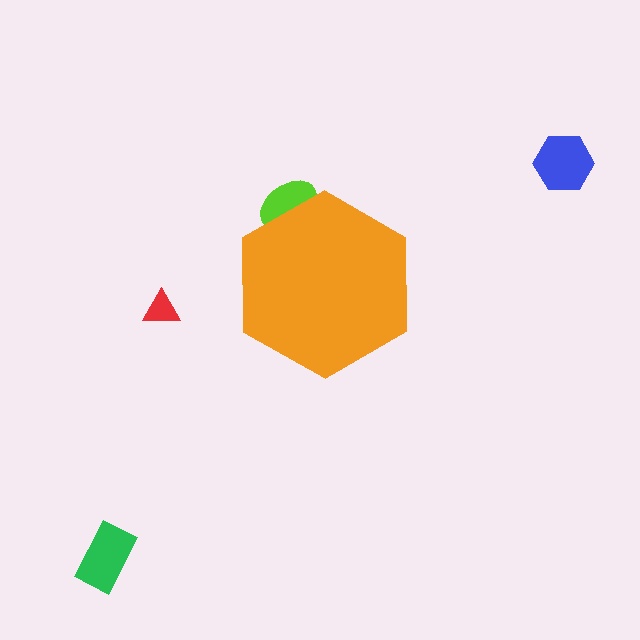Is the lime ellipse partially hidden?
Yes, the lime ellipse is partially hidden behind the orange hexagon.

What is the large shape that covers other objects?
An orange hexagon.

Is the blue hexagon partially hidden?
No, the blue hexagon is fully visible.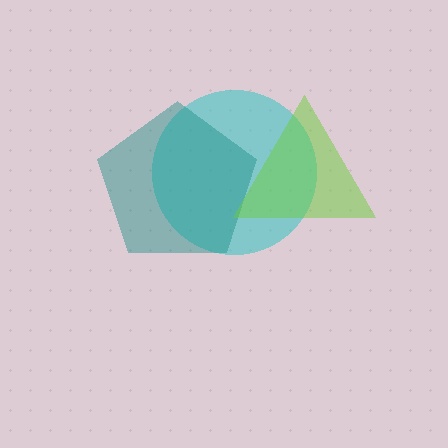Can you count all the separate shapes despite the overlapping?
Yes, there are 3 separate shapes.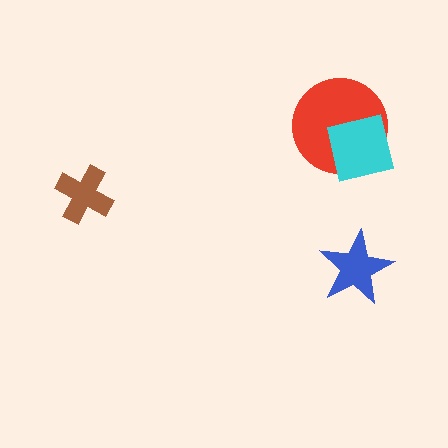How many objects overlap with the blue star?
0 objects overlap with the blue star.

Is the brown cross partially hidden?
No, no other shape covers it.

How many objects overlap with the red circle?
1 object overlaps with the red circle.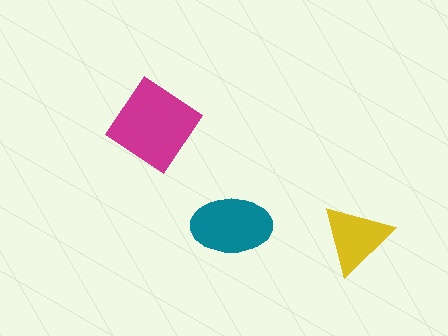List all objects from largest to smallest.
The magenta diamond, the teal ellipse, the yellow triangle.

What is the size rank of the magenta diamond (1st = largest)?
1st.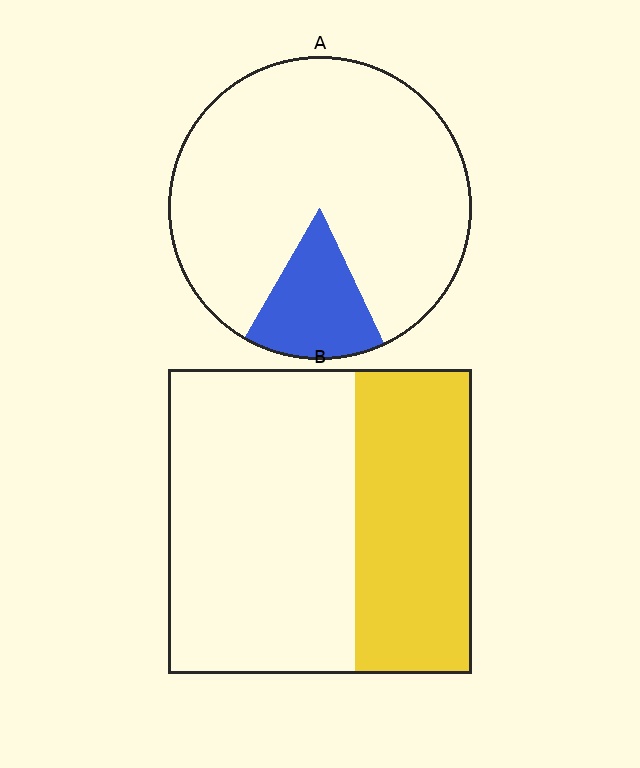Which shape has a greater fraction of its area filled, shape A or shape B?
Shape B.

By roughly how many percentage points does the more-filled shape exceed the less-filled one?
By roughly 25 percentage points (B over A).